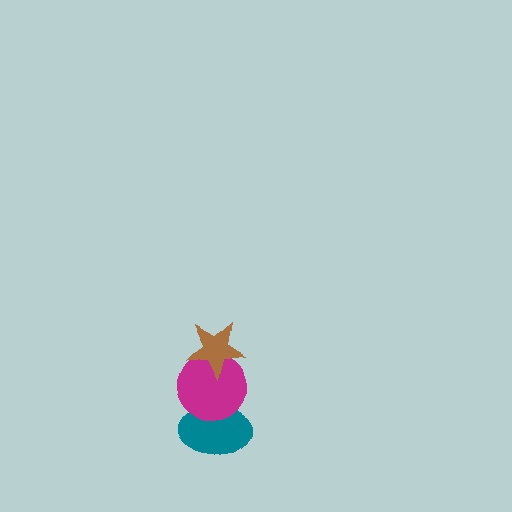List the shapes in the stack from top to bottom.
From top to bottom: the brown star, the magenta circle, the teal ellipse.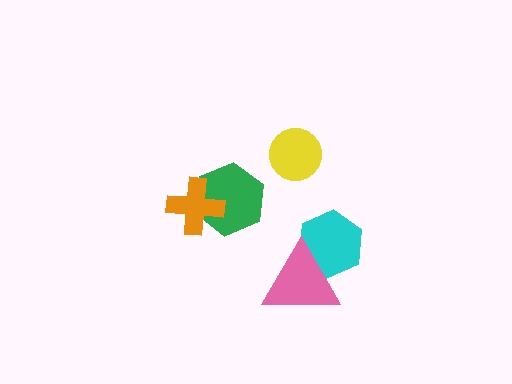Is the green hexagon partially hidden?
Yes, it is partially covered by another shape.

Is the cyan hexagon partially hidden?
Yes, it is partially covered by another shape.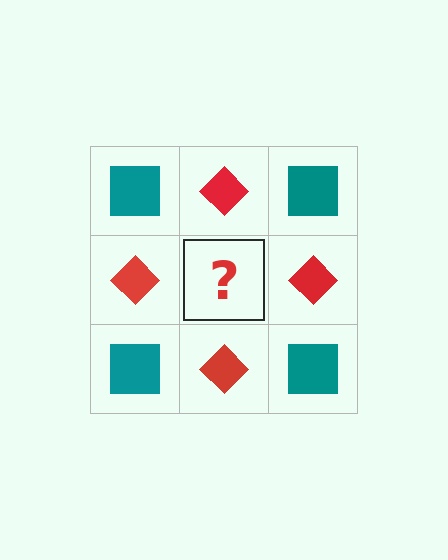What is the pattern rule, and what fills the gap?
The rule is that it alternates teal square and red diamond in a checkerboard pattern. The gap should be filled with a teal square.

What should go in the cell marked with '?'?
The missing cell should contain a teal square.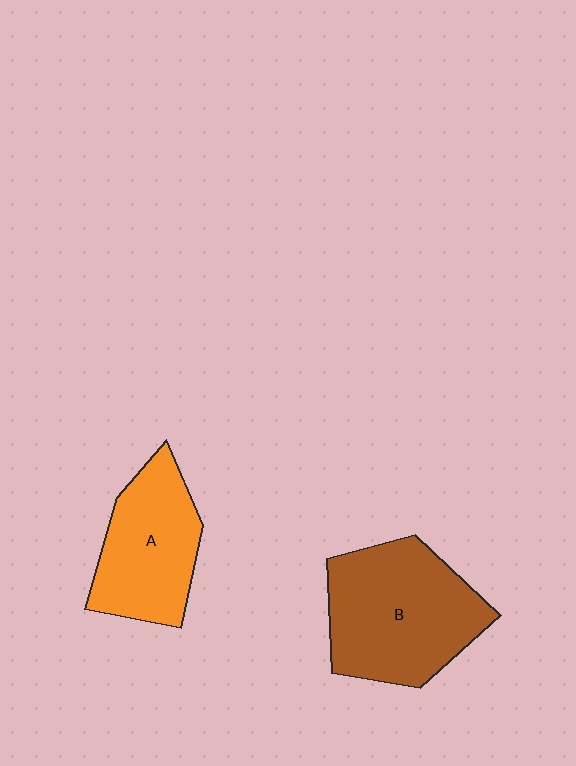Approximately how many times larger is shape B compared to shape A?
Approximately 1.3 times.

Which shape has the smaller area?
Shape A (orange).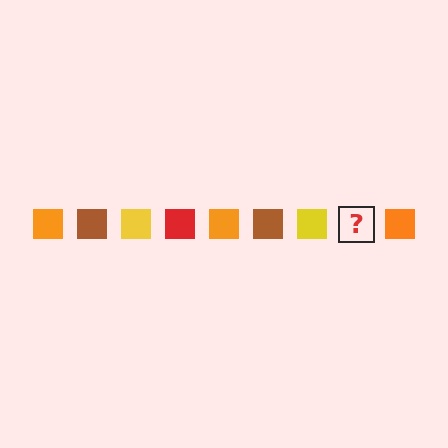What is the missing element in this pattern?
The missing element is a red square.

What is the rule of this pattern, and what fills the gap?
The rule is that the pattern cycles through orange, brown, yellow, red squares. The gap should be filled with a red square.